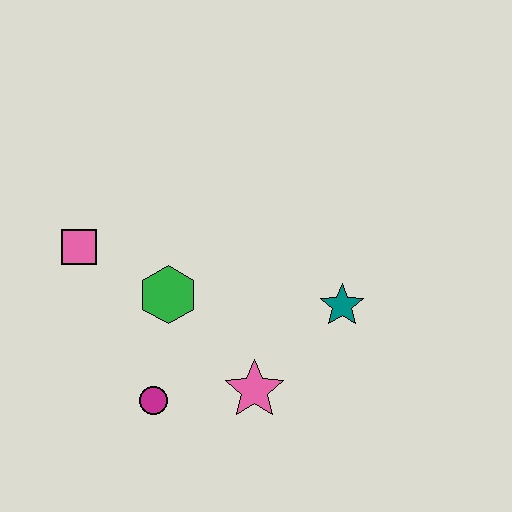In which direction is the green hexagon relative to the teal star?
The green hexagon is to the left of the teal star.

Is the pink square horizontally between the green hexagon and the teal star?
No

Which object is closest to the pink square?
The green hexagon is closest to the pink square.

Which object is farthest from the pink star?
The pink square is farthest from the pink star.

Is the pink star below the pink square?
Yes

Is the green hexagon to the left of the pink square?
No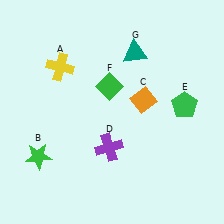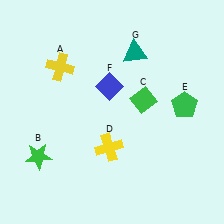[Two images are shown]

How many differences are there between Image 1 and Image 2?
There are 3 differences between the two images.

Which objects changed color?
C changed from orange to green. D changed from purple to yellow. F changed from green to blue.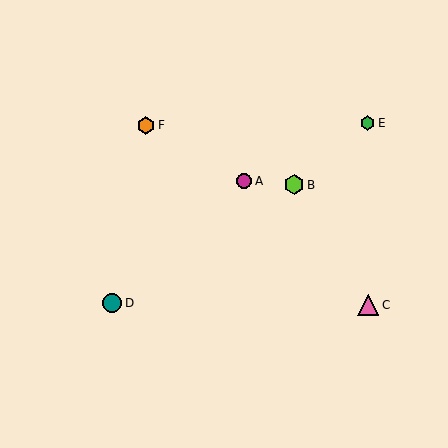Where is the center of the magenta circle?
The center of the magenta circle is at (244, 181).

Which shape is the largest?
The pink triangle (labeled C) is the largest.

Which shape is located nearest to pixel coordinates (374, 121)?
The green hexagon (labeled E) at (368, 123) is nearest to that location.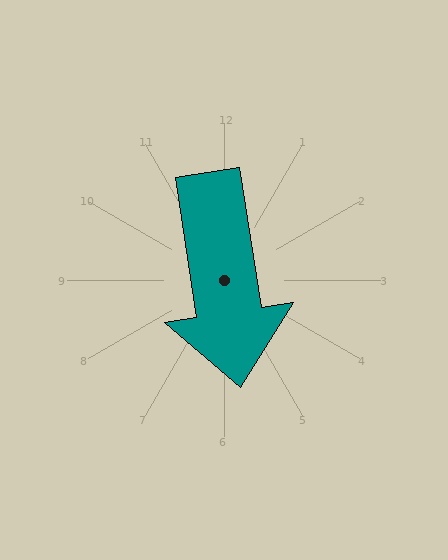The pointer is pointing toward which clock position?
Roughly 6 o'clock.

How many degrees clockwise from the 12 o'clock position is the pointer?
Approximately 171 degrees.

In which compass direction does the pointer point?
South.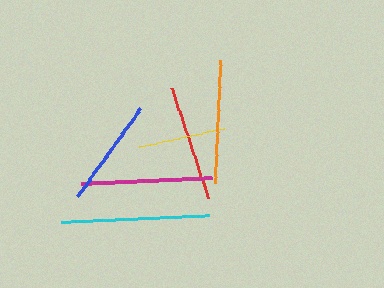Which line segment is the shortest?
The yellow line is the shortest at approximately 87 pixels.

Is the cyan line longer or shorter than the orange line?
The cyan line is longer than the orange line.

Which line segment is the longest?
The cyan line is the longest at approximately 148 pixels.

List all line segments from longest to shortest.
From longest to shortest: cyan, magenta, orange, red, blue, yellow.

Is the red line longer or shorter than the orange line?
The orange line is longer than the red line.